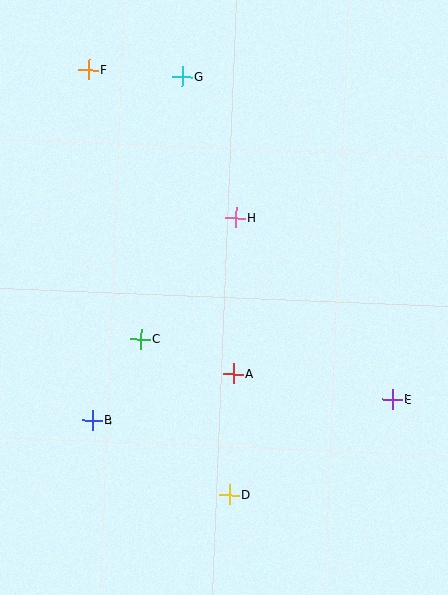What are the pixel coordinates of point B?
Point B is at (92, 420).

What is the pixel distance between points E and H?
The distance between E and H is 240 pixels.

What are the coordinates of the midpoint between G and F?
The midpoint between G and F is at (135, 73).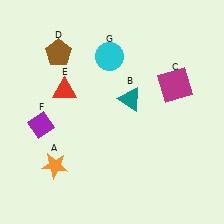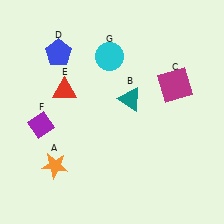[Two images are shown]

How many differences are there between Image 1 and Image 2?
There is 1 difference between the two images.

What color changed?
The pentagon (D) changed from brown in Image 1 to blue in Image 2.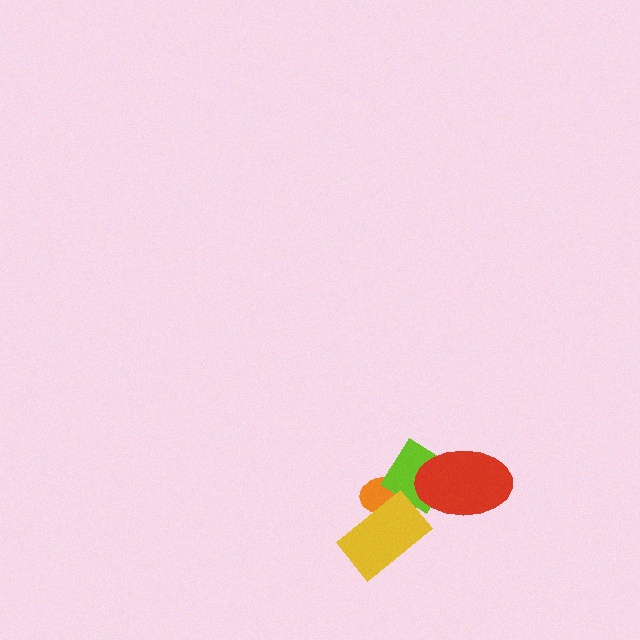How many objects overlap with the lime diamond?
3 objects overlap with the lime diamond.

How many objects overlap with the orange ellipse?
2 objects overlap with the orange ellipse.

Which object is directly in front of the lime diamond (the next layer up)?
The yellow rectangle is directly in front of the lime diamond.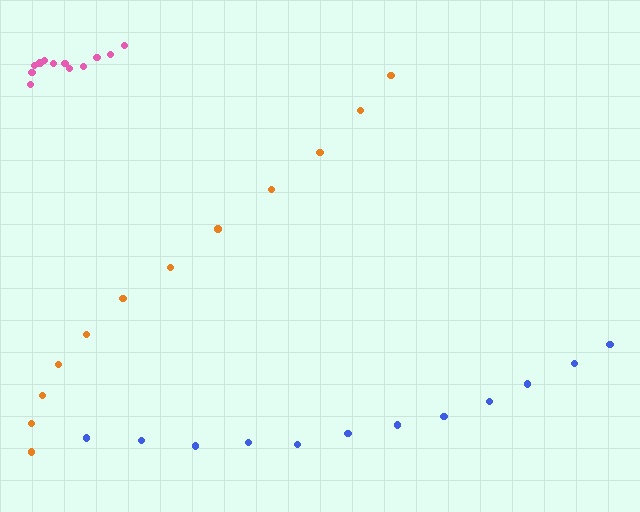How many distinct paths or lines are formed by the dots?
There are 3 distinct paths.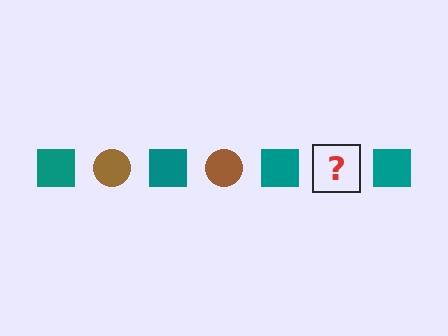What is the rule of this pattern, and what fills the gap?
The rule is that the pattern alternates between teal square and brown circle. The gap should be filled with a brown circle.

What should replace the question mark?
The question mark should be replaced with a brown circle.